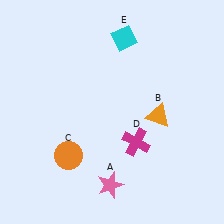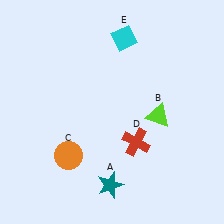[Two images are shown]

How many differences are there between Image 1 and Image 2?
There are 3 differences between the two images.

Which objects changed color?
A changed from pink to teal. B changed from orange to lime. D changed from magenta to red.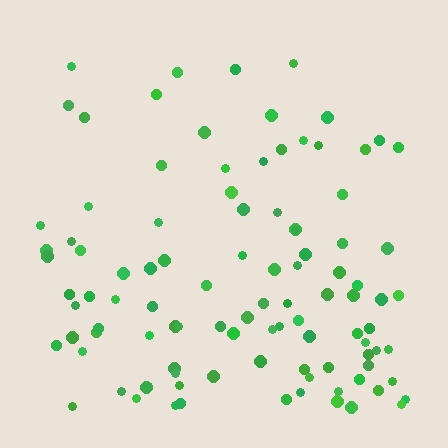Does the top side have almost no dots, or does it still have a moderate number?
Still a moderate number, just noticeably fewer than the bottom.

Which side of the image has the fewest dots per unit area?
The top.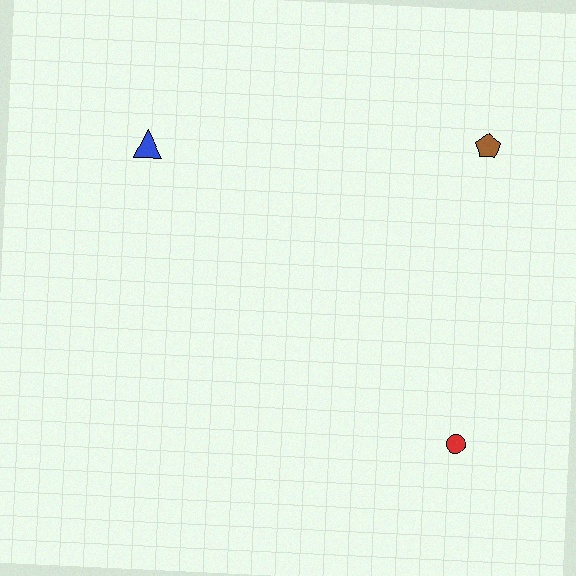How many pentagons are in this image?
There is 1 pentagon.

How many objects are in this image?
There are 3 objects.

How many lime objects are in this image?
There are no lime objects.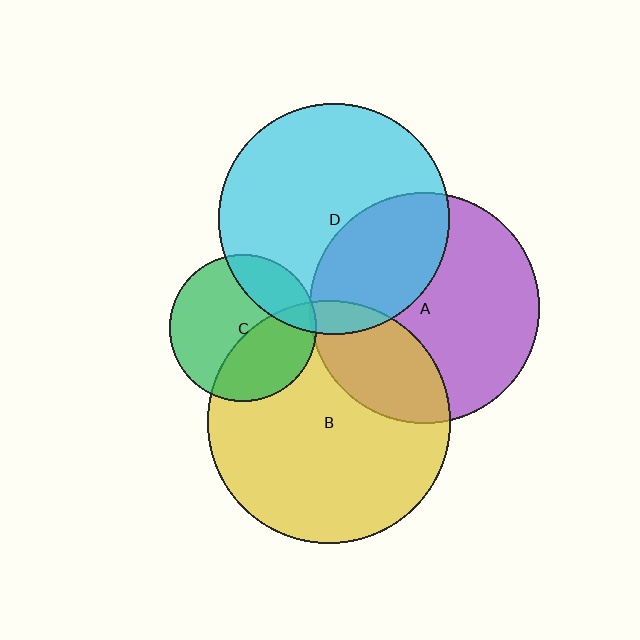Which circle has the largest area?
Circle B (yellow).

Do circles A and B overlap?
Yes.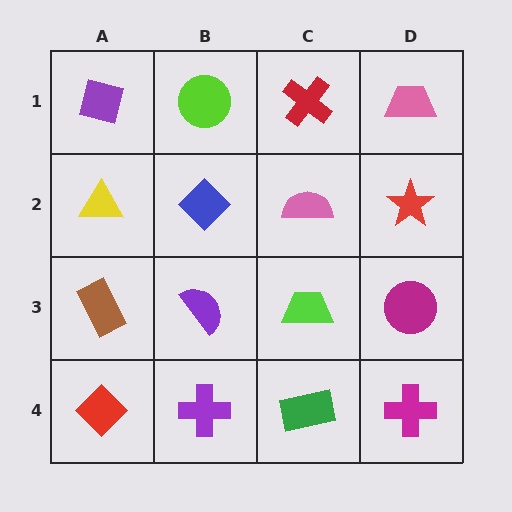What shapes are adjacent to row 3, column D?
A red star (row 2, column D), a magenta cross (row 4, column D), a lime trapezoid (row 3, column C).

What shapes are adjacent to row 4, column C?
A lime trapezoid (row 3, column C), a purple cross (row 4, column B), a magenta cross (row 4, column D).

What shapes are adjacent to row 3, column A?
A yellow triangle (row 2, column A), a red diamond (row 4, column A), a purple semicircle (row 3, column B).